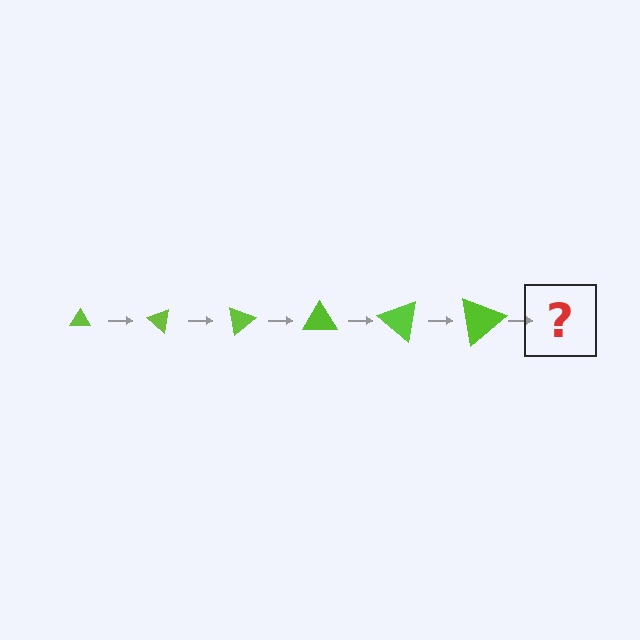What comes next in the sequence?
The next element should be a triangle, larger than the previous one and rotated 240 degrees from the start.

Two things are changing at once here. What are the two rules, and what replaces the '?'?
The two rules are that the triangle grows larger each step and it rotates 40 degrees each step. The '?' should be a triangle, larger than the previous one and rotated 240 degrees from the start.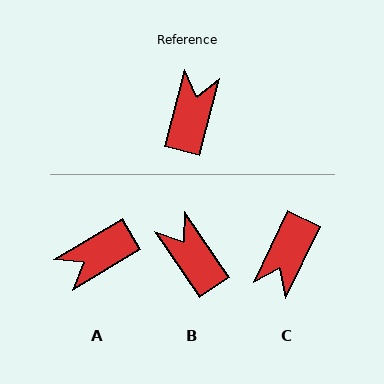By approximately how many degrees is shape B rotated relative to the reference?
Approximately 49 degrees counter-clockwise.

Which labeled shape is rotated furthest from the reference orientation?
C, about 169 degrees away.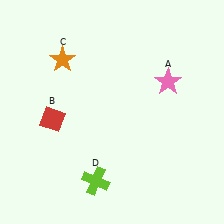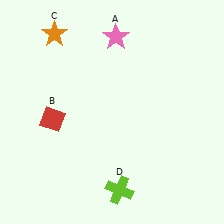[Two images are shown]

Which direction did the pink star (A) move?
The pink star (A) moved left.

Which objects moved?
The objects that moved are: the pink star (A), the orange star (C), the lime cross (D).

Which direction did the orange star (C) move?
The orange star (C) moved up.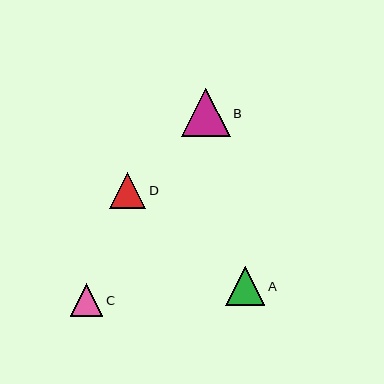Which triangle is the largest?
Triangle B is the largest with a size of approximately 48 pixels.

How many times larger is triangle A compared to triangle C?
Triangle A is approximately 1.2 times the size of triangle C.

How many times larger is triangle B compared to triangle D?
Triangle B is approximately 1.3 times the size of triangle D.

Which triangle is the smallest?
Triangle C is the smallest with a size of approximately 33 pixels.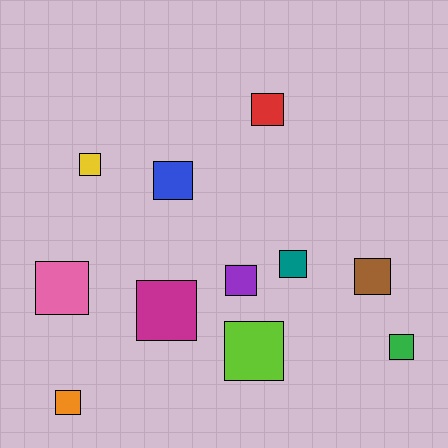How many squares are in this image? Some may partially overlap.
There are 11 squares.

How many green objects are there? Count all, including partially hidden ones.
There is 1 green object.